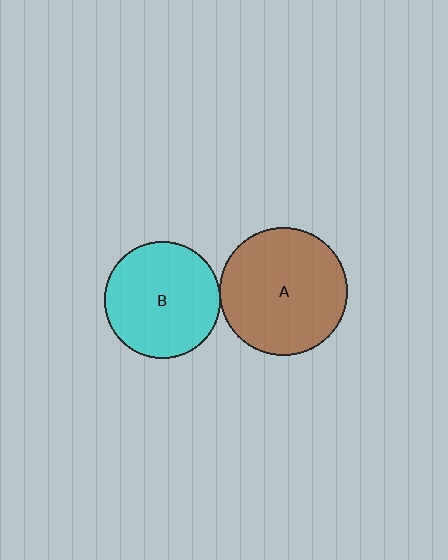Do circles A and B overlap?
Yes.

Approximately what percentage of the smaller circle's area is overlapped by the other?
Approximately 5%.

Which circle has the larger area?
Circle A (brown).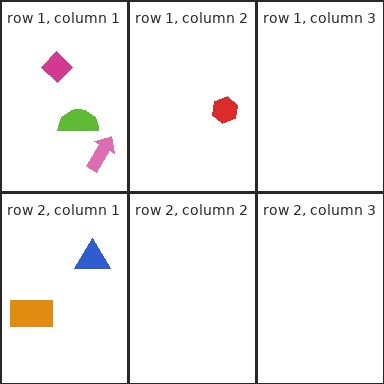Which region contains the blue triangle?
The row 2, column 1 region.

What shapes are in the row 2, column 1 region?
The blue triangle, the orange rectangle.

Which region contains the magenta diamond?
The row 1, column 1 region.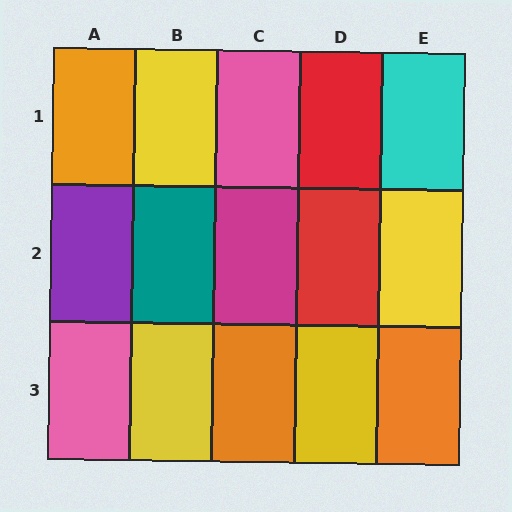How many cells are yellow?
4 cells are yellow.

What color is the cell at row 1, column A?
Orange.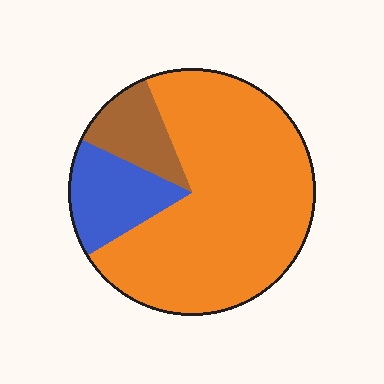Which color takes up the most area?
Orange, at roughly 70%.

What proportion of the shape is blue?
Blue takes up about one sixth (1/6) of the shape.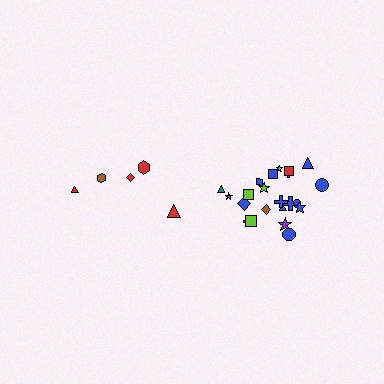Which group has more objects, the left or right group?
The right group.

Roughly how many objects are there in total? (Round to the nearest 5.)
Roughly 25 objects in total.